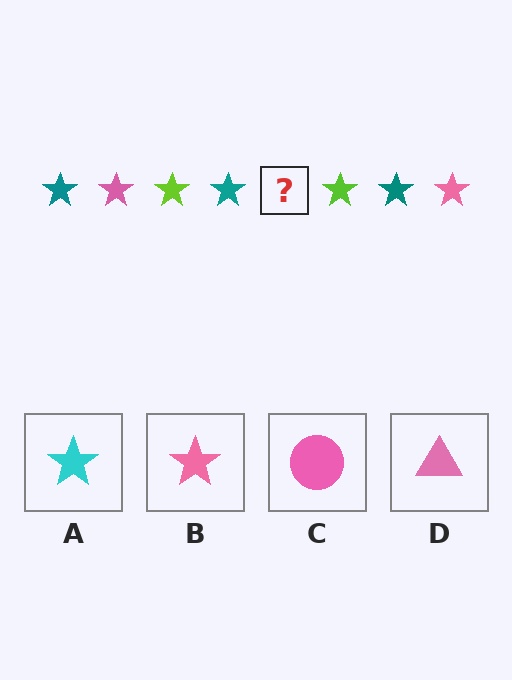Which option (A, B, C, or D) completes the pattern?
B.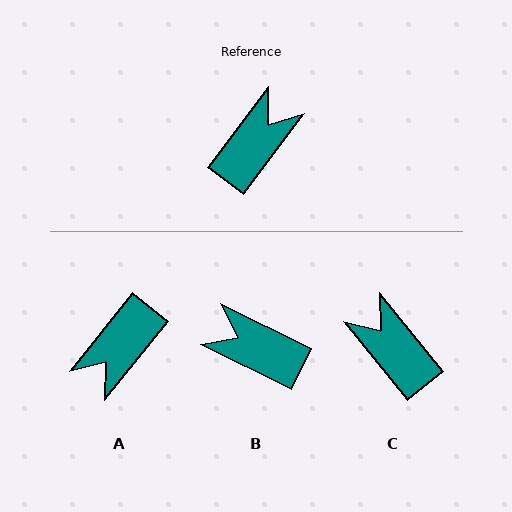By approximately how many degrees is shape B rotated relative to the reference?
Approximately 101 degrees counter-clockwise.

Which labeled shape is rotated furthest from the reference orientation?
A, about 178 degrees away.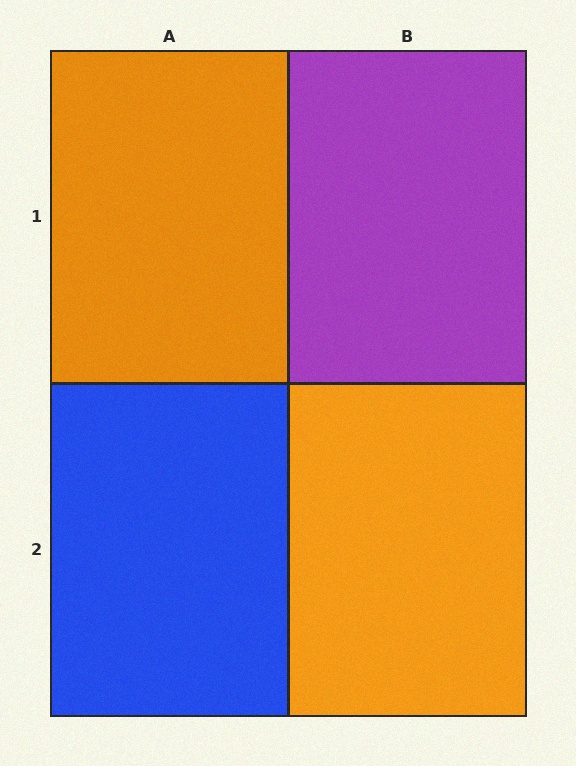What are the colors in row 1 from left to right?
Orange, purple.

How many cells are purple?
1 cell is purple.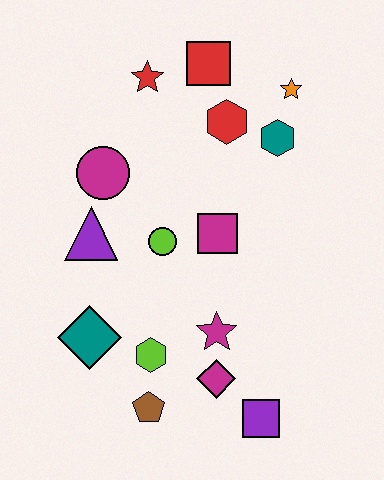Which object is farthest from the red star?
The purple square is farthest from the red star.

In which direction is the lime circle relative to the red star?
The lime circle is below the red star.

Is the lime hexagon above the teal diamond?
No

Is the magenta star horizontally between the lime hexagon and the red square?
No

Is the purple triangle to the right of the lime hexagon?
No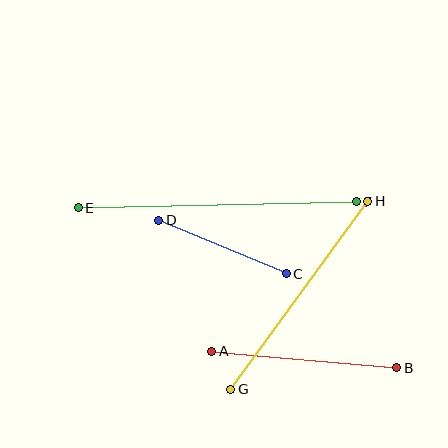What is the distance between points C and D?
The distance is approximately 138 pixels.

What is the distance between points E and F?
The distance is approximately 278 pixels.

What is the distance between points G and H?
The distance is approximately 233 pixels.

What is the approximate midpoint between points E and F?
The midpoint is at approximately (217, 205) pixels.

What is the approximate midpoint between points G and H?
The midpoint is at approximately (299, 295) pixels.